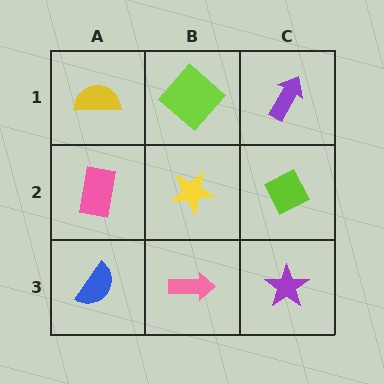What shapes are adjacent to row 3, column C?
A lime diamond (row 2, column C), a pink arrow (row 3, column B).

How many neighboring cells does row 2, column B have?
4.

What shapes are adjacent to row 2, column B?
A lime diamond (row 1, column B), a pink arrow (row 3, column B), a pink rectangle (row 2, column A), a lime diamond (row 2, column C).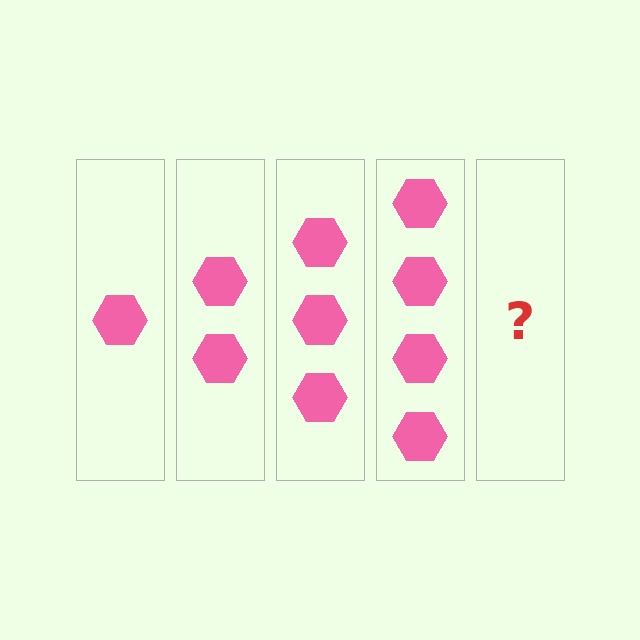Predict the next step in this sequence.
The next step is 5 hexagons.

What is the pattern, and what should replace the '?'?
The pattern is that each step adds one more hexagon. The '?' should be 5 hexagons.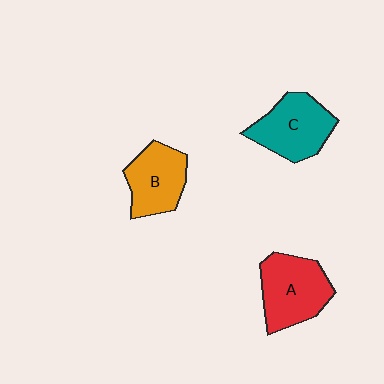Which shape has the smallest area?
Shape B (orange).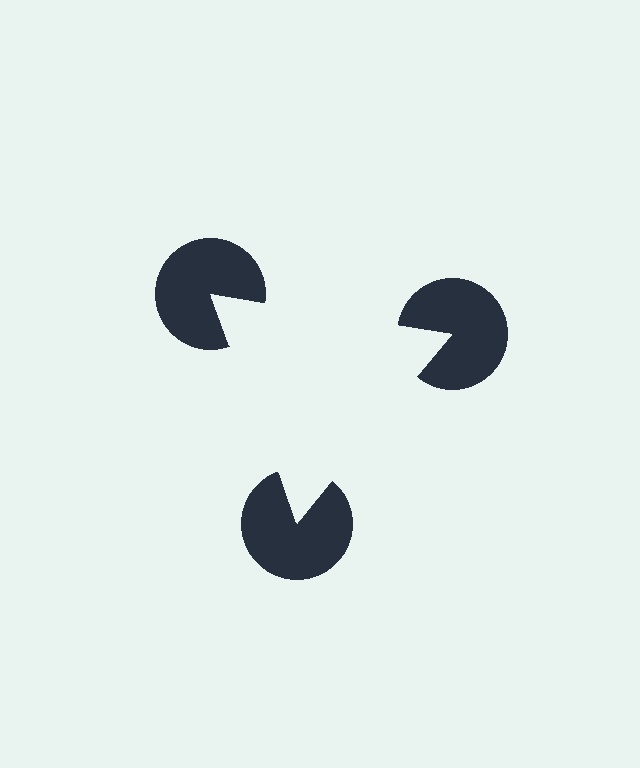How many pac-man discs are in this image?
There are 3 — one at each vertex of the illusory triangle.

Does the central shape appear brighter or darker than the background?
It typically appears slightly brighter than the background, even though no actual brightness change is drawn.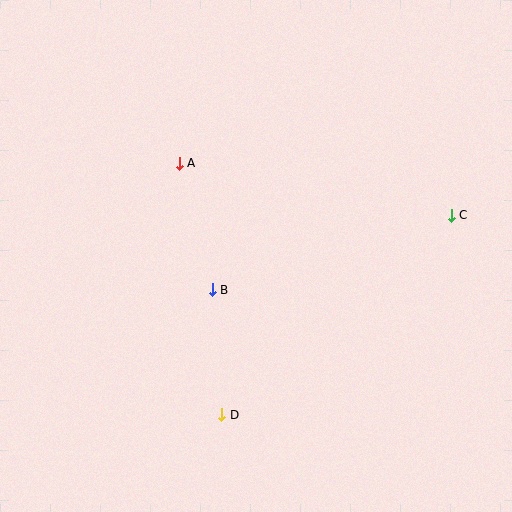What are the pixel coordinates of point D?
Point D is at (222, 415).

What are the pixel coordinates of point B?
Point B is at (212, 290).